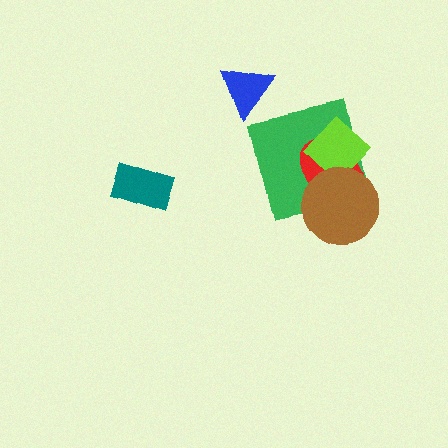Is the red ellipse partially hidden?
Yes, it is partially covered by another shape.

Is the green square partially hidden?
Yes, it is partially covered by another shape.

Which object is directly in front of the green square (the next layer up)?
The red ellipse is directly in front of the green square.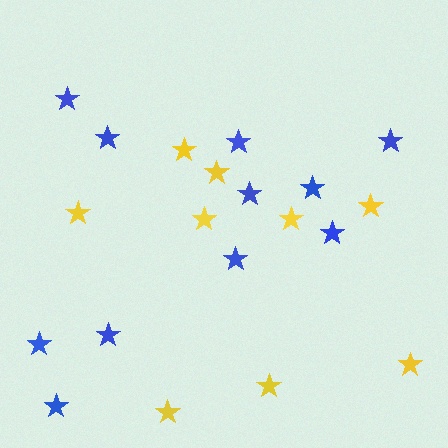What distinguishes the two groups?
There are 2 groups: one group of yellow stars (9) and one group of blue stars (11).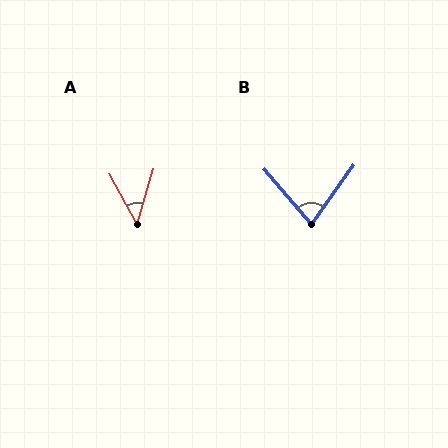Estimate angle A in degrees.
Approximately 45 degrees.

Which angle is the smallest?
A, at approximately 45 degrees.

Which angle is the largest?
B, at approximately 76 degrees.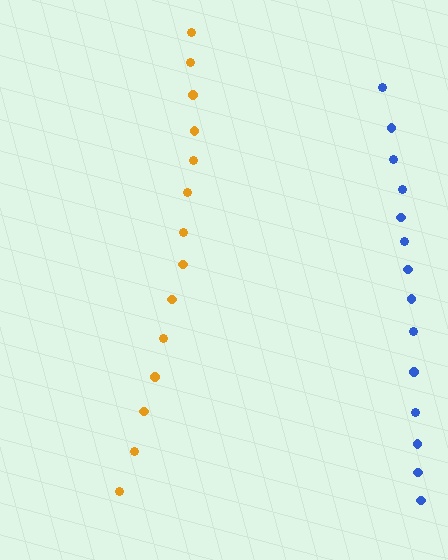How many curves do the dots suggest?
There are 2 distinct paths.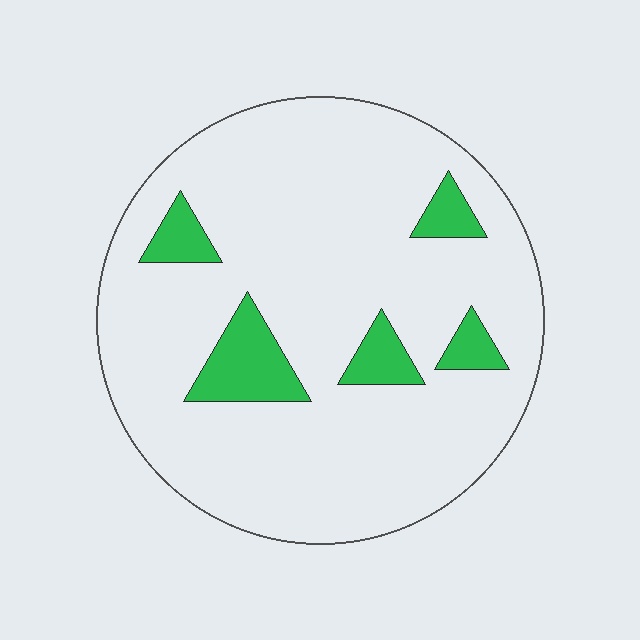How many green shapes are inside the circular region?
5.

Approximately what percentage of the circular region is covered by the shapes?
Approximately 10%.